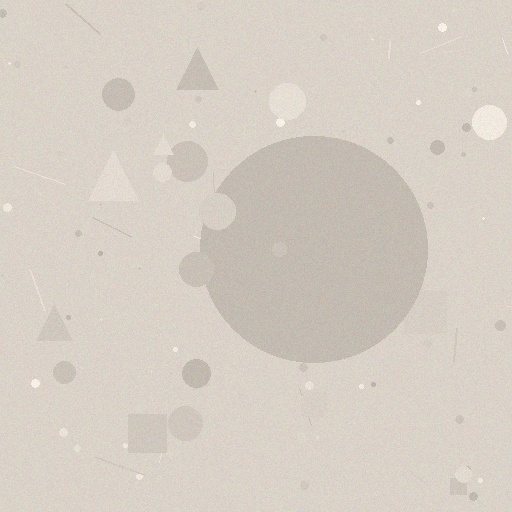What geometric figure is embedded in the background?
A circle is embedded in the background.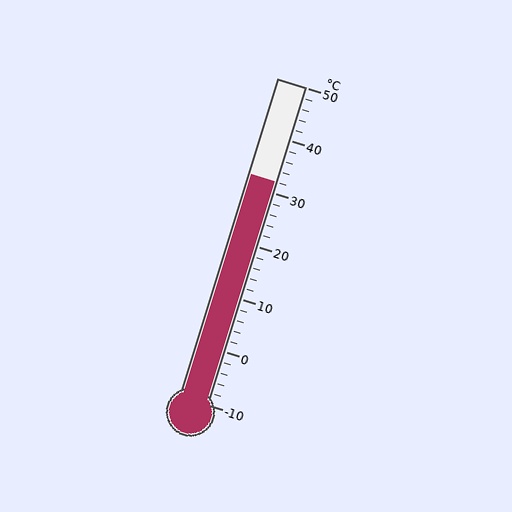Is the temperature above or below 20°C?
The temperature is above 20°C.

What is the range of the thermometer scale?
The thermometer scale ranges from -10°C to 50°C.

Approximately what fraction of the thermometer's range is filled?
The thermometer is filled to approximately 70% of its range.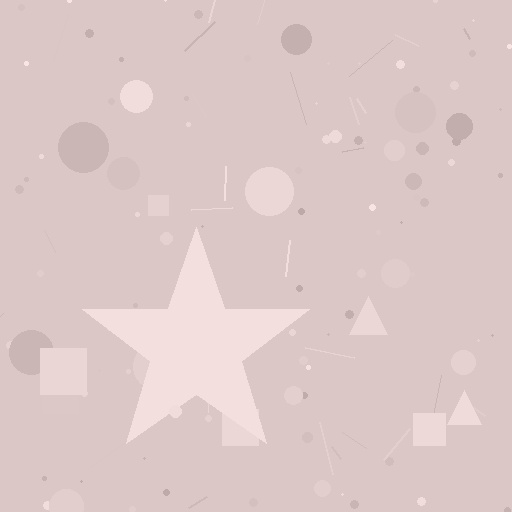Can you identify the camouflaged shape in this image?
The camouflaged shape is a star.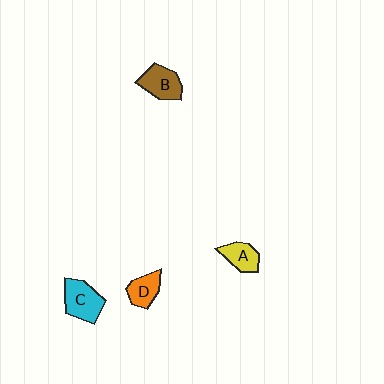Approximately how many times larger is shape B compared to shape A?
Approximately 1.2 times.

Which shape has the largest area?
Shape C (cyan).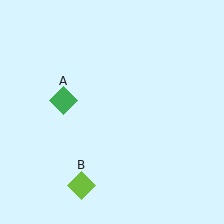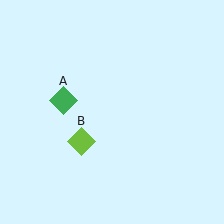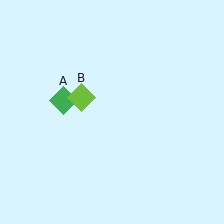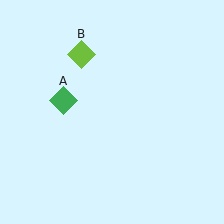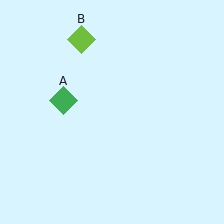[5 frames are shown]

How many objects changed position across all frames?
1 object changed position: lime diamond (object B).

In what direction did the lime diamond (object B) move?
The lime diamond (object B) moved up.